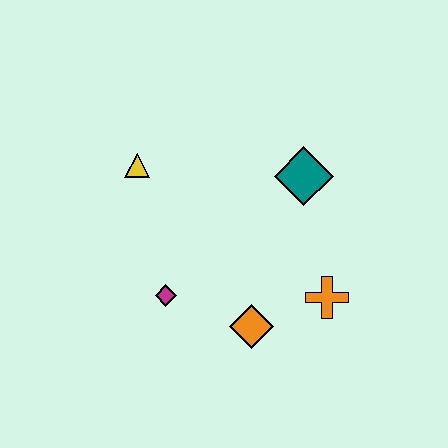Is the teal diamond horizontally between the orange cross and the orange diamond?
Yes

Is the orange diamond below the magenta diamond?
Yes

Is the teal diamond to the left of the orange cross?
Yes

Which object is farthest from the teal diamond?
The magenta diamond is farthest from the teal diamond.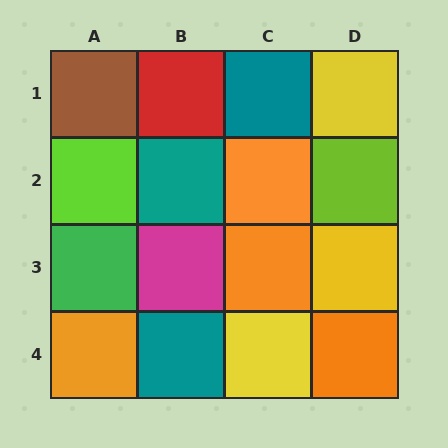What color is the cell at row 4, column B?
Teal.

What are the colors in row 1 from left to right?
Brown, red, teal, yellow.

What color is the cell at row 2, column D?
Lime.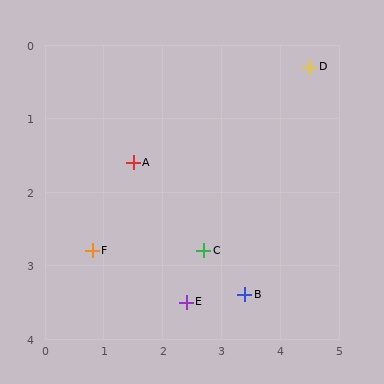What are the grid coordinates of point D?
Point D is at approximately (4.5, 0.3).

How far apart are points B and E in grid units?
Points B and E are about 1.0 grid units apart.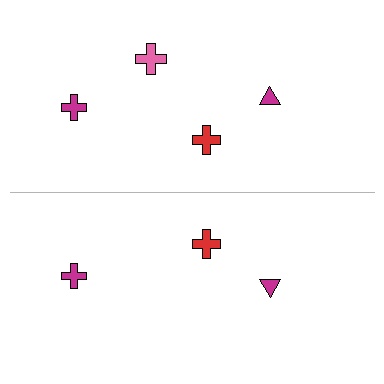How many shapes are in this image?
There are 7 shapes in this image.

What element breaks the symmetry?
A pink cross is missing from the bottom side.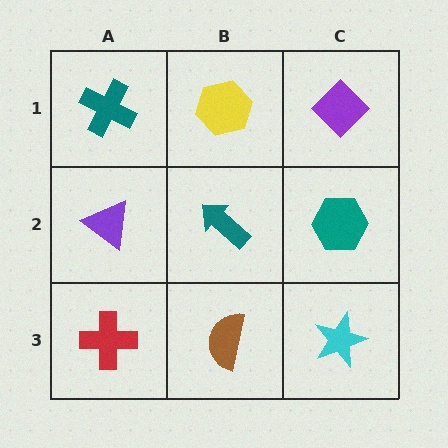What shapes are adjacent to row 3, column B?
A teal arrow (row 2, column B), a red cross (row 3, column A), a cyan star (row 3, column C).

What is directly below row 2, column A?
A red cross.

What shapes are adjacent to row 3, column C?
A teal hexagon (row 2, column C), a brown semicircle (row 3, column B).